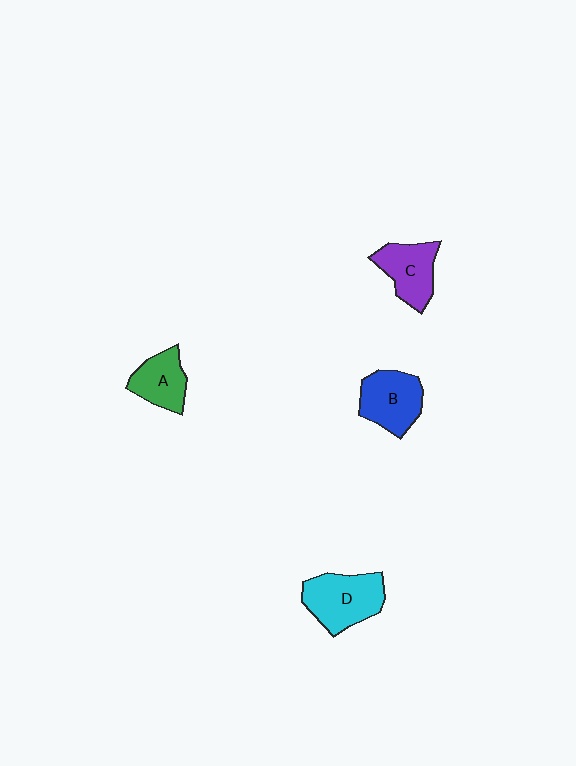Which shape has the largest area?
Shape D (cyan).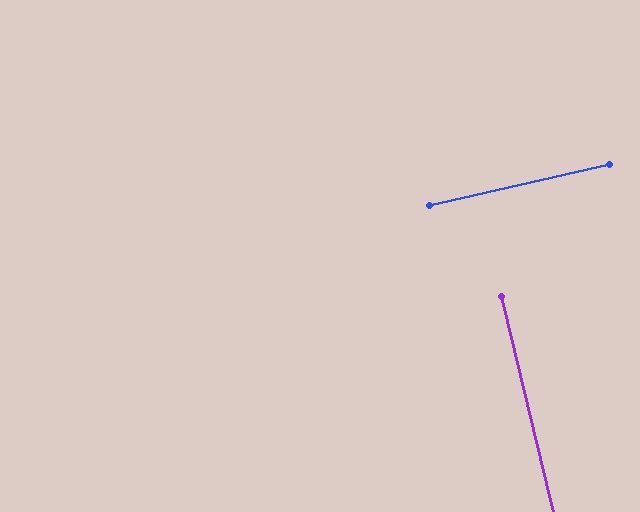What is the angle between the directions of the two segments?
Approximately 89 degrees.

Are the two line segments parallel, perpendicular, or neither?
Perpendicular — they meet at approximately 89°.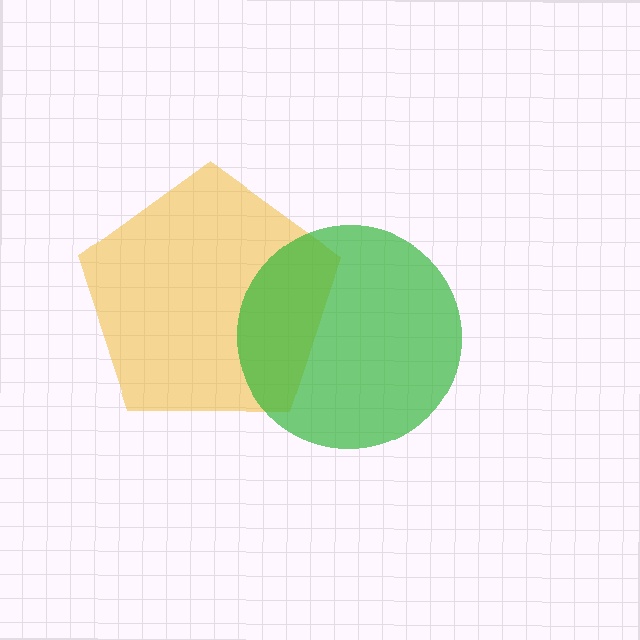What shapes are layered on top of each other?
The layered shapes are: a yellow pentagon, a green circle.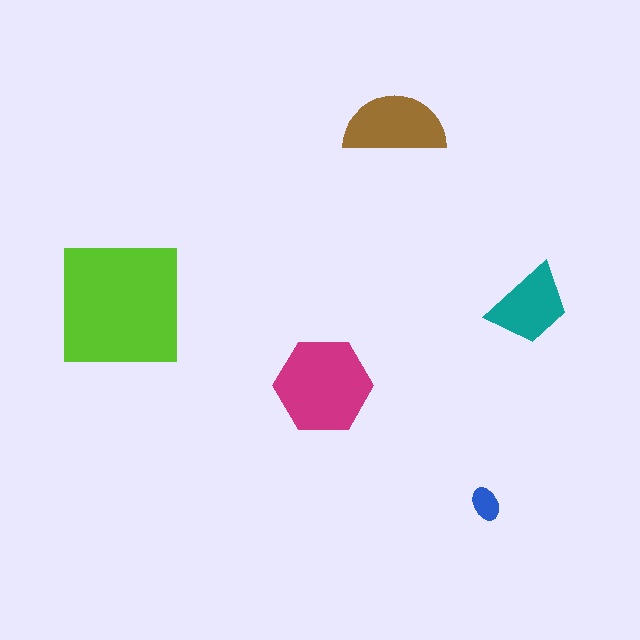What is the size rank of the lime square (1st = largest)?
1st.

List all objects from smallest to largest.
The blue ellipse, the teal trapezoid, the brown semicircle, the magenta hexagon, the lime square.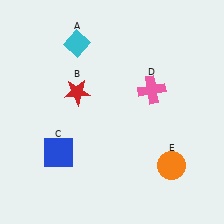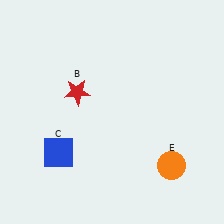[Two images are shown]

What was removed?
The pink cross (D), the cyan diamond (A) were removed in Image 2.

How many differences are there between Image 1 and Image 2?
There are 2 differences between the two images.